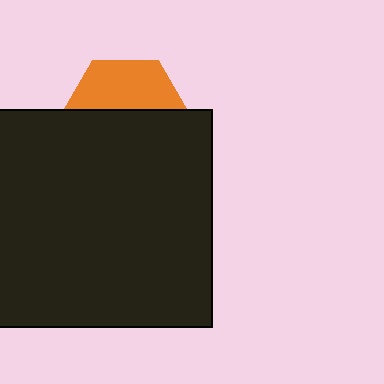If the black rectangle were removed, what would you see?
You would see the complete orange hexagon.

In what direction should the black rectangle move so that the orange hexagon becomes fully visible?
The black rectangle should move down. That is the shortest direction to clear the overlap and leave the orange hexagon fully visible.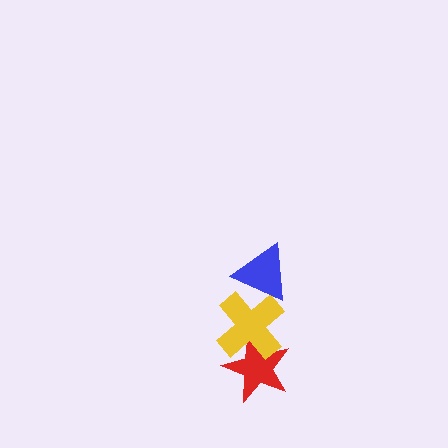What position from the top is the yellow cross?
The yellow cross is 2nd from the top.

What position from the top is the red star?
The red star is 3rd from the top.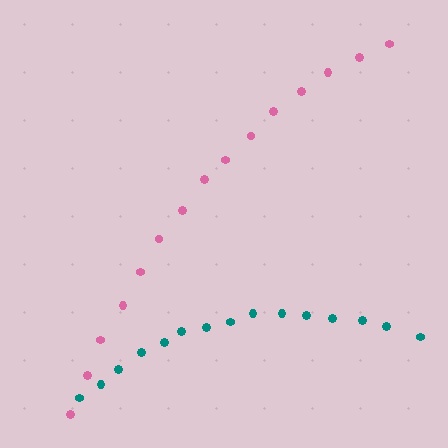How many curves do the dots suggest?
There are 2 distinct paths.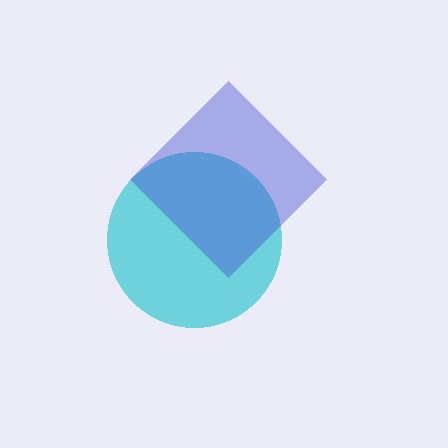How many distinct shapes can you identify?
There are 2 distinct shapes: a cyan circle, a blue diamond.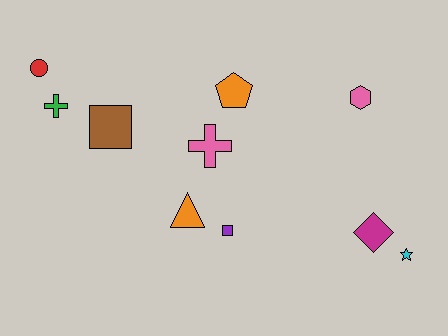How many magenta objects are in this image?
There is 1 magenta object.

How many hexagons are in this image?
There is 1 hexagon.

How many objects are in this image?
There are 10 objects.